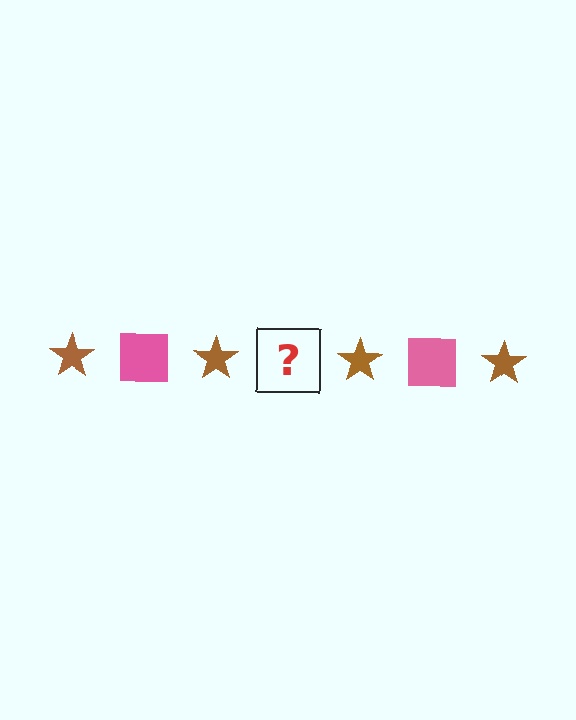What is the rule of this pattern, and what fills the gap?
The rule is that the pattern alternates between brown star and pink square. The gap should be filled with a pink square.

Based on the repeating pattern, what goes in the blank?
The blank should be a pink square.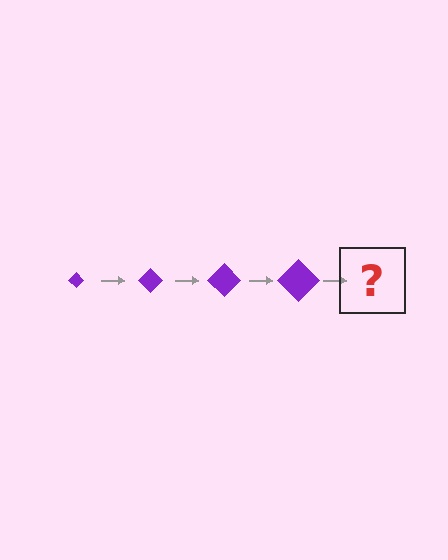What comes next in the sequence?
The next element should be a purple diamond, larger than the previous one.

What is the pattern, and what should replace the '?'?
The pattern is that the diamond gets progressively larger each step. The '?' should be a purple diamond, larger than the previous one.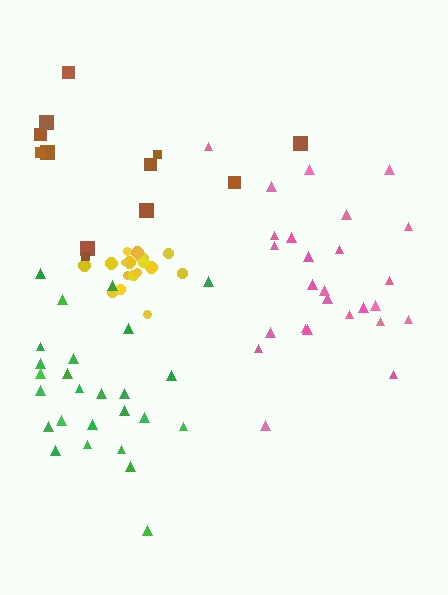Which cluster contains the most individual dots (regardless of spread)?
Pink (26).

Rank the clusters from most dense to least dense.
yellow, green, pink, brown.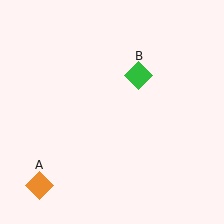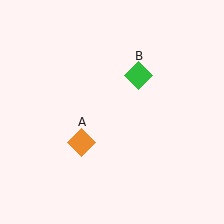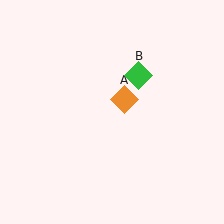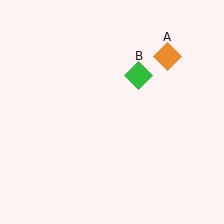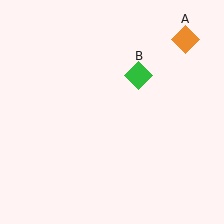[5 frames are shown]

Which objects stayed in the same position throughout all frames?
Green diamond (object B) remained stationary.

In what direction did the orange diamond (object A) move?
The orange diamond (object A) moved up and to the right.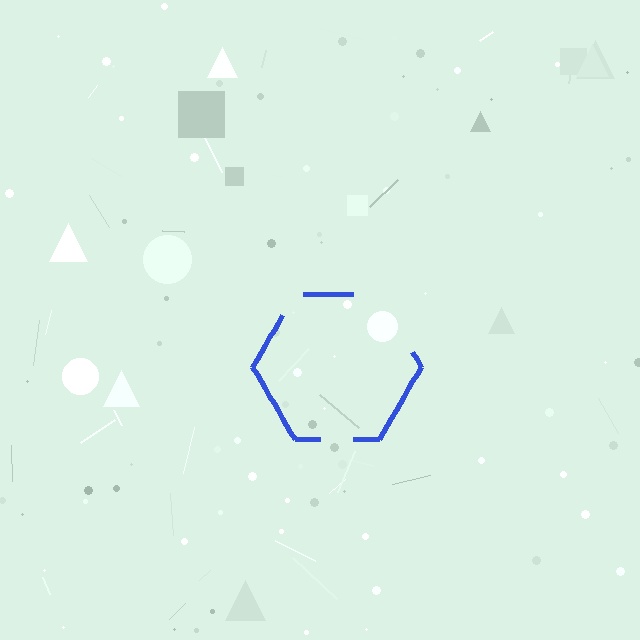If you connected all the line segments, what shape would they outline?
They would outline a hexagon.